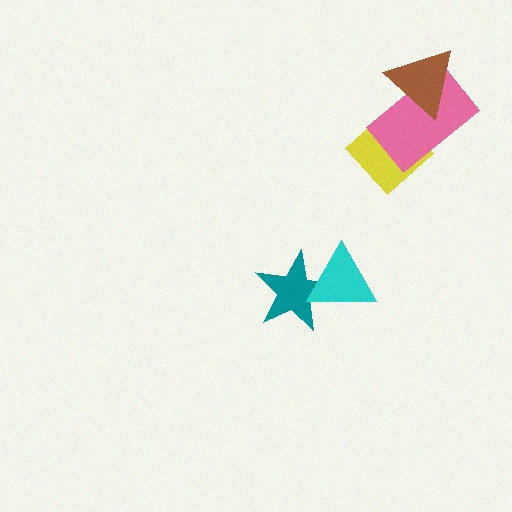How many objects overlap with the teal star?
1 object overlaps with the teal star.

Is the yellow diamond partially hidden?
Yes, it is partially covered by another shape.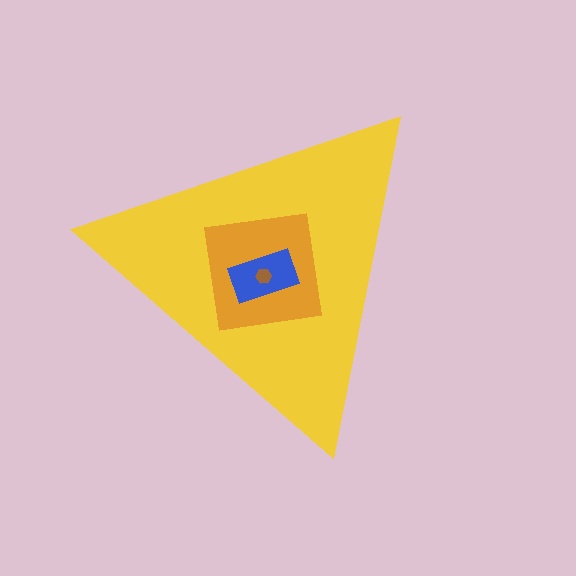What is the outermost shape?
The yellow triangle.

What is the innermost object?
The brown hexagon.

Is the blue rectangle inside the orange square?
Yes.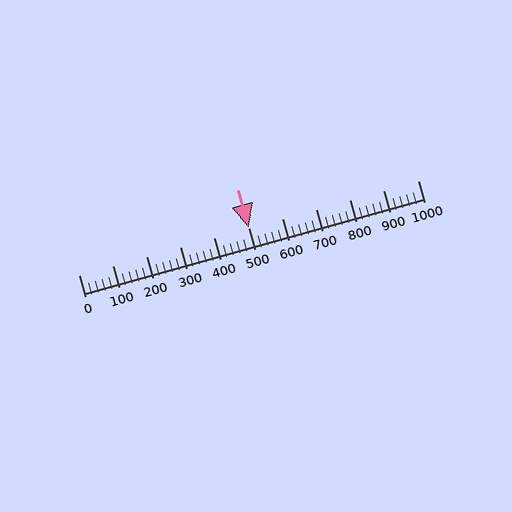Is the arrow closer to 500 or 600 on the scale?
The arrow is closer to 500.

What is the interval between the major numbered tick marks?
The major tick marks are spaced 100 units apart.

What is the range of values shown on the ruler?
The ruler shows values from 0 to 1000.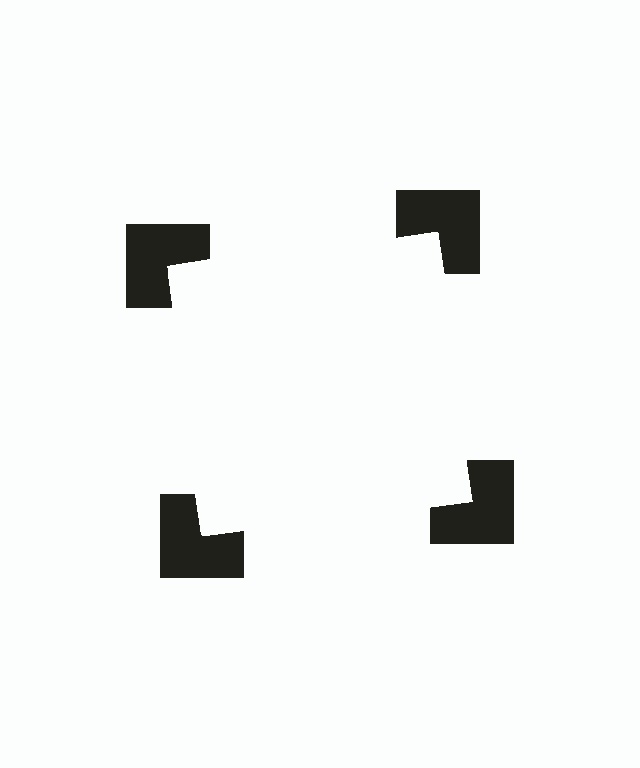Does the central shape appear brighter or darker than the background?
It typically appears slightly brighter than the background, even though no actual brightness change is drawn.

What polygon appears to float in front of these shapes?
An illusory square — its edges are inferred from the aligned wedge cuts in the notched squares, not physically drawn.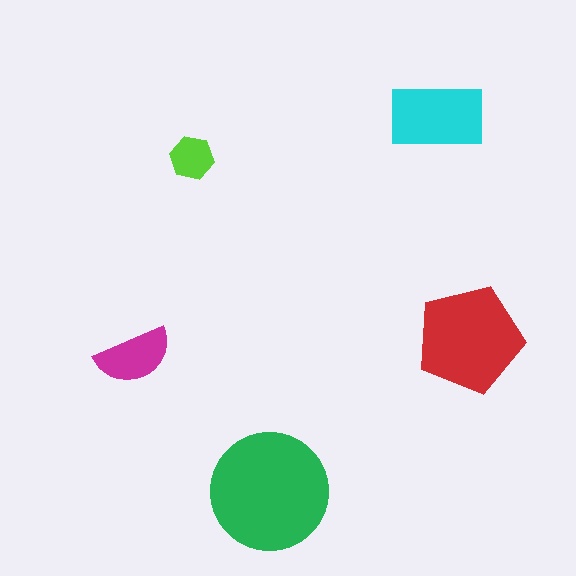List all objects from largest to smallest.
The green circle, the red pentagon, the cyan rectangle, the magenta semicircle, the lime hexagon.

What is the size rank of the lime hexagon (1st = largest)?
5th.